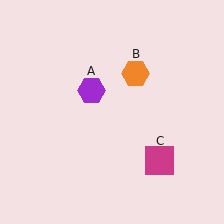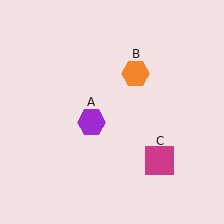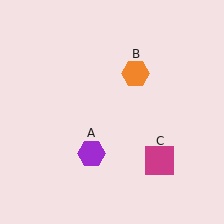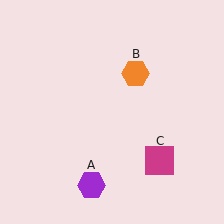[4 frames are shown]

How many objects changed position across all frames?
1 object changed position: purple hexagon (object A).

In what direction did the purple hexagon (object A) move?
The purple hexagon (object A) moved down.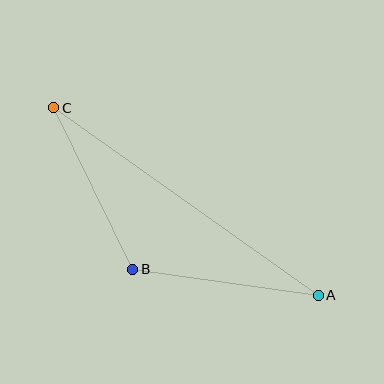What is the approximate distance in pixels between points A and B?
The distance between A and B is approximately 188 pixels.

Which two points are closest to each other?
Points B and C are closest to each other.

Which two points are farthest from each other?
Points A and C are farthest from each other.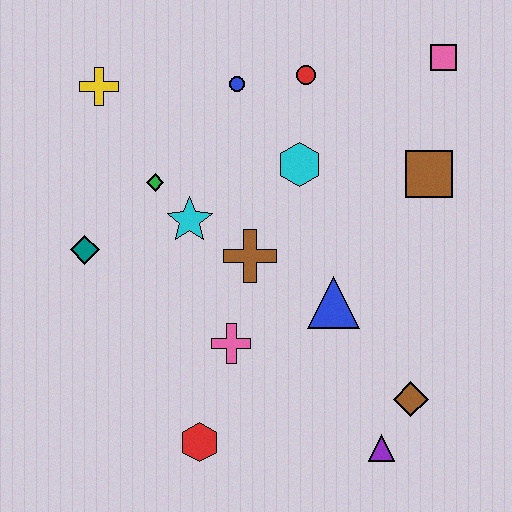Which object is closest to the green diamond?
The cyan star is closest to the green diamond.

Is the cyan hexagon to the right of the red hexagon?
Yes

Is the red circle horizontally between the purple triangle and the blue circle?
Yes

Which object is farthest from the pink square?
The red hexagon is farthest from the pink square.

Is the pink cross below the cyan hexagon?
Yes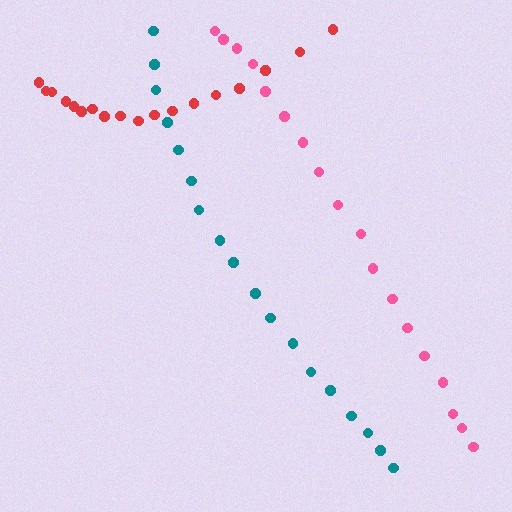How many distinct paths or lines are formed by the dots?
There are 3 distinct paths.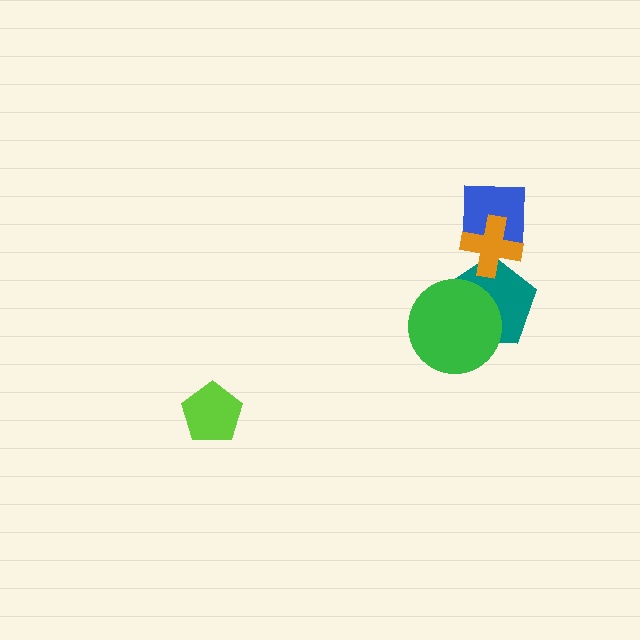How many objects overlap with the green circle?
1 object overlaps with the green circle.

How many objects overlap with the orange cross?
2 objects overlap with the orange cross.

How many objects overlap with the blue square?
1 object overlaps with the blue square.